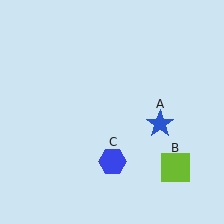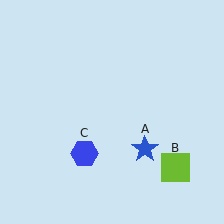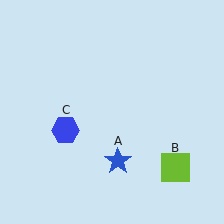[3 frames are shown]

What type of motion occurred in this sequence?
The blue star (object A), blue hexagon (object C) rotated clockwise around the center of the scene.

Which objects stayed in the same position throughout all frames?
Lime square (object B) remained stationary.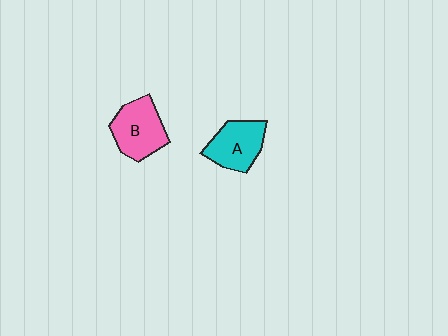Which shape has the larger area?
Shape B (pink).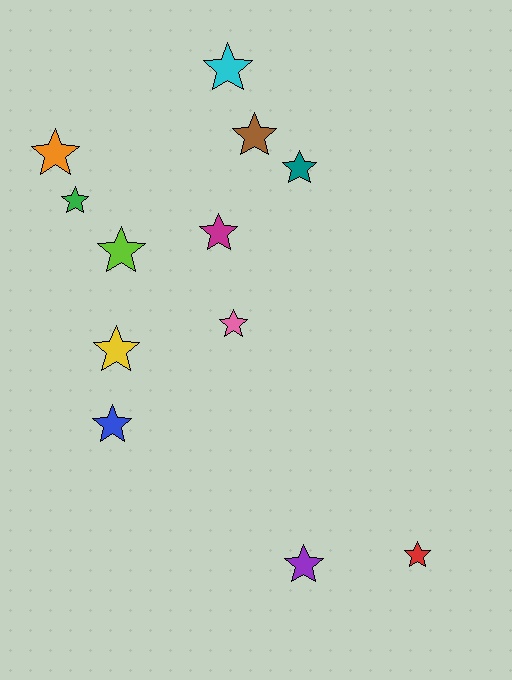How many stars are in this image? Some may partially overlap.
There are 12 stars.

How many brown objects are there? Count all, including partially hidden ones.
There is 1 brown object.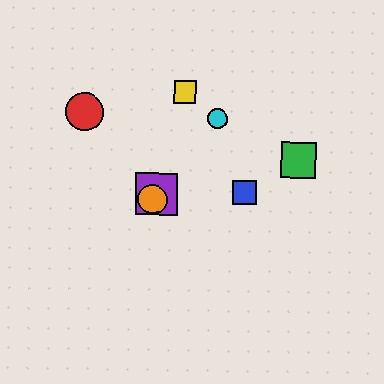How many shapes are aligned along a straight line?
3 shapes (the purple square, the orange circle, the cyan circle) are aligned along a straight line.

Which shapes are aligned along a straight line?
The purple square, the orange circle, the cyan circle are aligned along a straight line.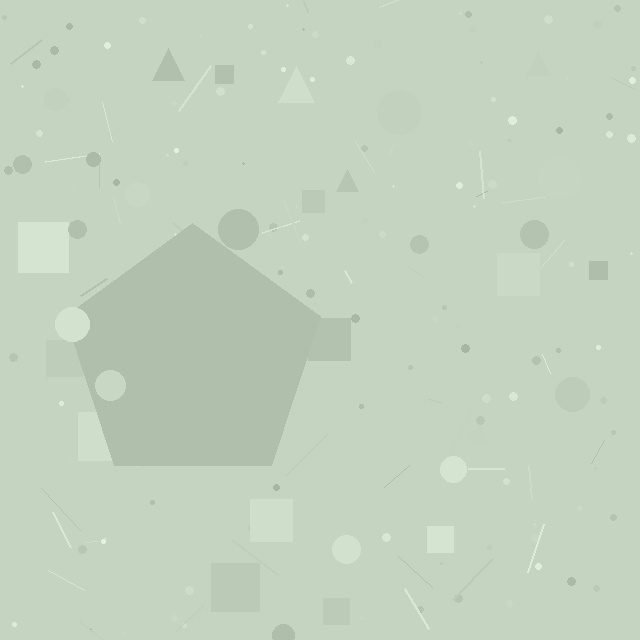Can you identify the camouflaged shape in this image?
The camouflaged shape is a pentagon.